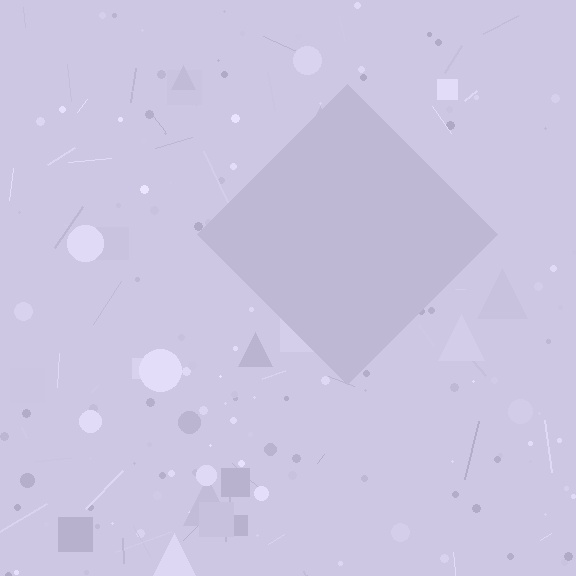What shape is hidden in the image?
A diamond is hidden in the image.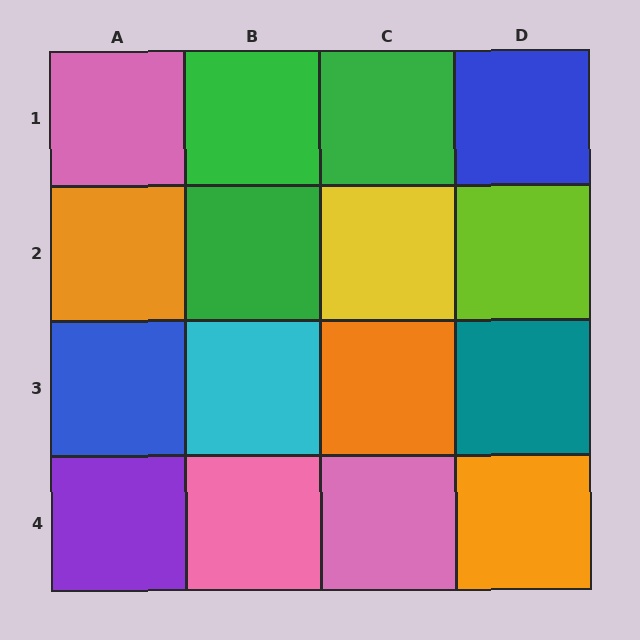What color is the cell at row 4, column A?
Purple.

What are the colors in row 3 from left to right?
Blue, cyan, orange, teal.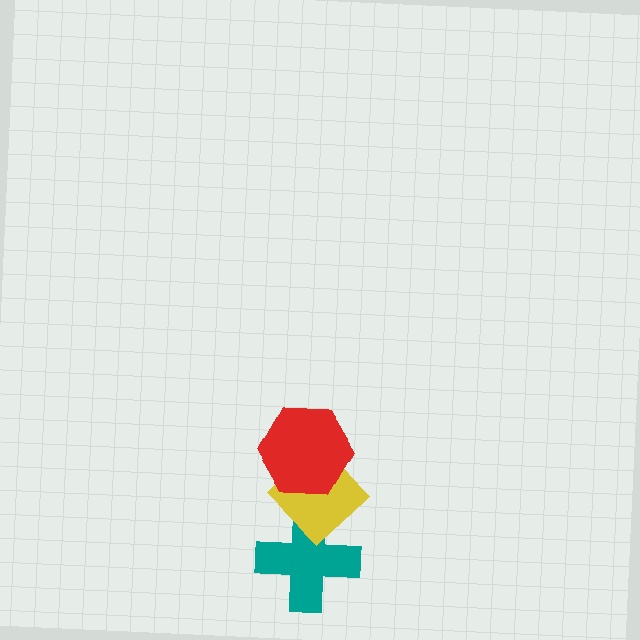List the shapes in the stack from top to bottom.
From top to bottom: the red hexagon, the yellow diamond, the teal cross.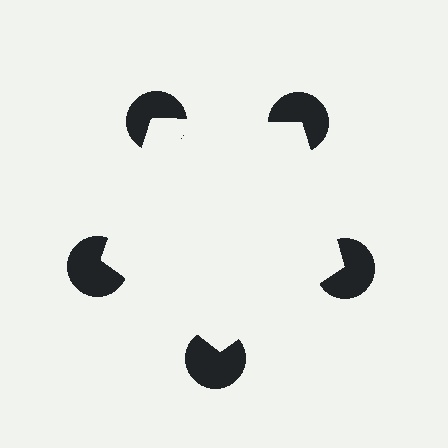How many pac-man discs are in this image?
There are 5 — one at each vertex of the illusory pentagon.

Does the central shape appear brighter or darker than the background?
It typically appears slightly brighter than the background, even though no actual brightness change is drawn.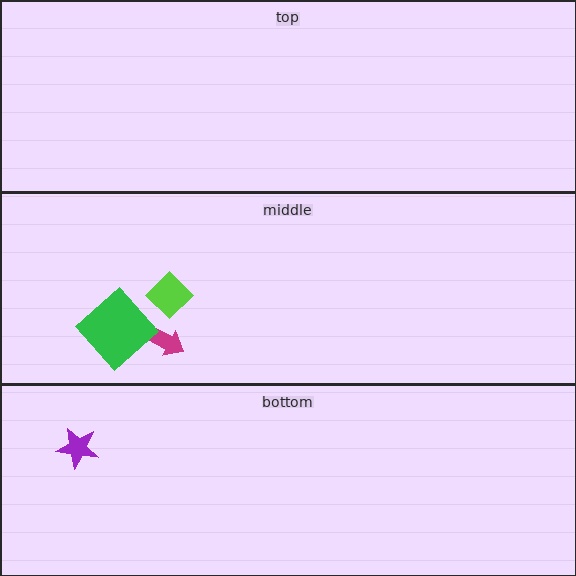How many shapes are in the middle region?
3.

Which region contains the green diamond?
The middle region.